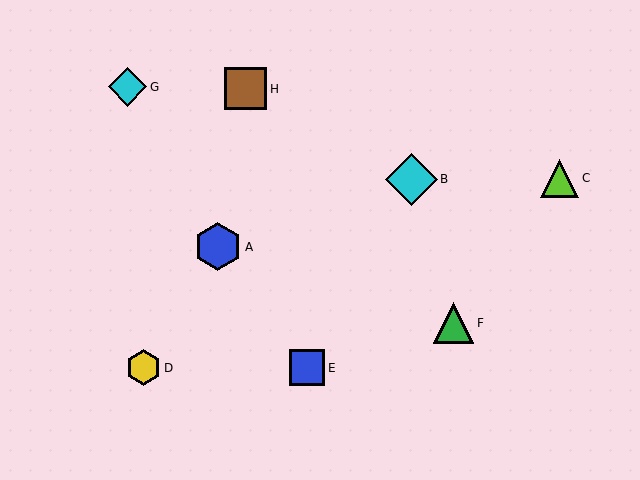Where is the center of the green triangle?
The center of the green triangle is at (454, 323).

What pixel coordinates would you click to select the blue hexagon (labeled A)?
Click at (218, 247) to select the blue hexagon A.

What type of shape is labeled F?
Shape F is a green triangle.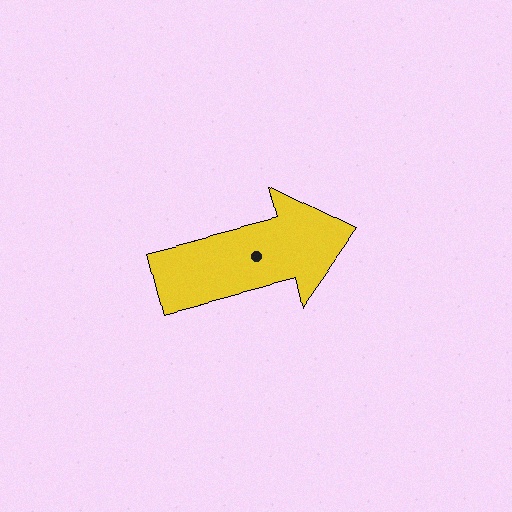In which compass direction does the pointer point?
East.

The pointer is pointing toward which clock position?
Roughly 3 o'clock.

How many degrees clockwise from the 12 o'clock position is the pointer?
Approximately 76 degrees.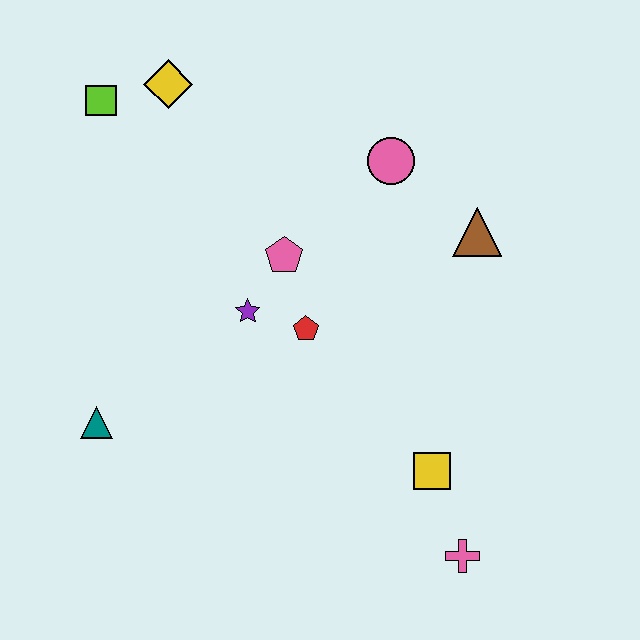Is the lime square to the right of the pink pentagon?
No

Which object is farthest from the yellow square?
The lime square is farthest from the yellow square.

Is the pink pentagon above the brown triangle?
No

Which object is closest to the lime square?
The yellow diamond is closest to the lime square.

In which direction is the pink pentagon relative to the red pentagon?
The pink pentagon is above the red pentagon.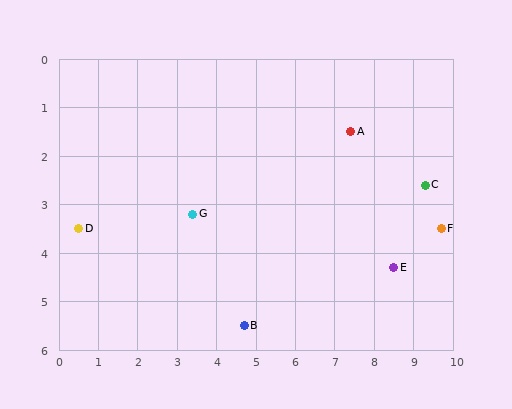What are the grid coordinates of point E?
Point E is at approximately (8.5, 4.3).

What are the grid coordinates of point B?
Point B is at approximately (4.7, 5.5).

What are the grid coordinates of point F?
Point F is at approximately (9.7, 3.5).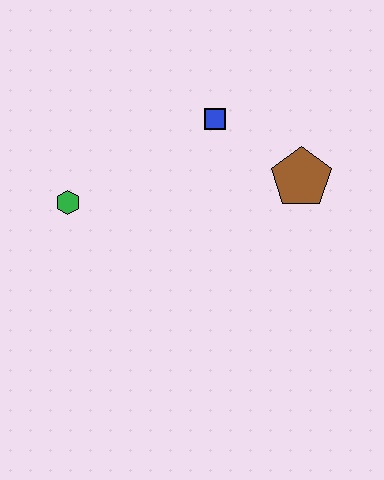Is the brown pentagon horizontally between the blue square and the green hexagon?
No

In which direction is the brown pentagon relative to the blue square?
The brown pentagon is to the right of the blue square.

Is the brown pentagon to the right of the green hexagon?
Yes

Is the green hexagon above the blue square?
No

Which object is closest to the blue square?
The brown pentagon is closest to the blue square.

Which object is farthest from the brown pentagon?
The green hexagon is farthest from the brown pentagon.